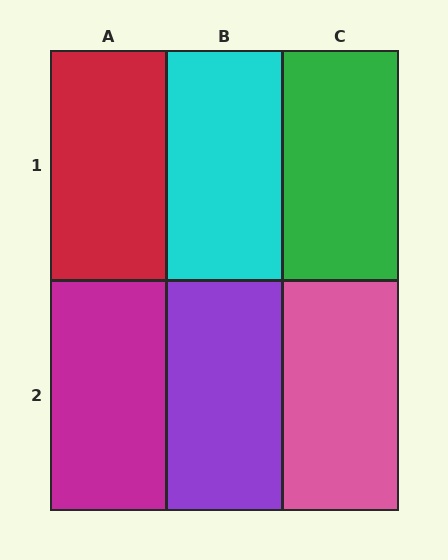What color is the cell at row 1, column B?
Cyan.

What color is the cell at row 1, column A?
Red.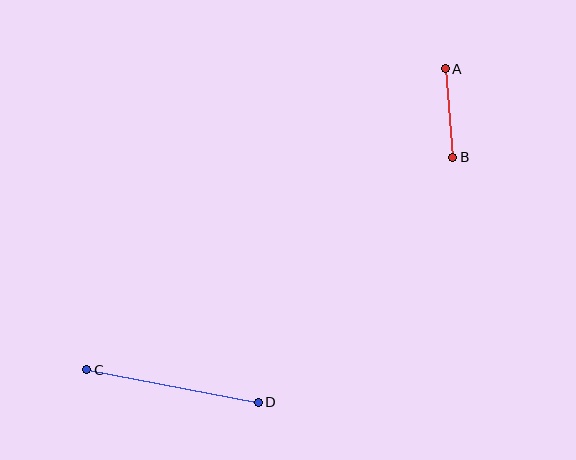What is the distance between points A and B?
The distance is approximately 89 pixels.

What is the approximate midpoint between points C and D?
The midpoint is at approximately (173, 386) pixels.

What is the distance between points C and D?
The distance is approximately 175 pixels.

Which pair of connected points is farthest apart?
Points C and D are farthest apart.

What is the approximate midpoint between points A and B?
The midpoint is at approximately (449, 113) pixels.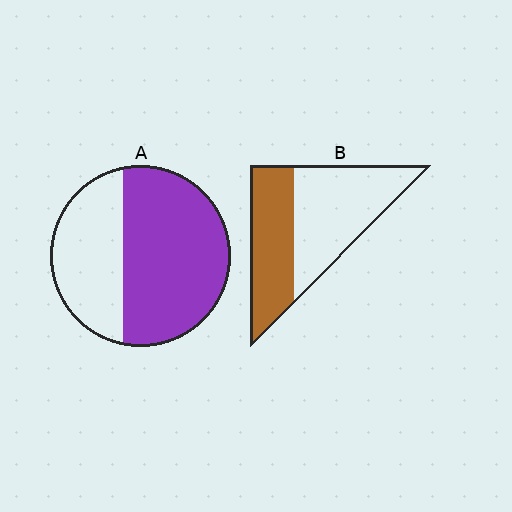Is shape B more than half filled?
No.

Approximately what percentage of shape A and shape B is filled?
A is approximately 60% and B is approximately 45%.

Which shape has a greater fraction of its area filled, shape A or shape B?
Shape A.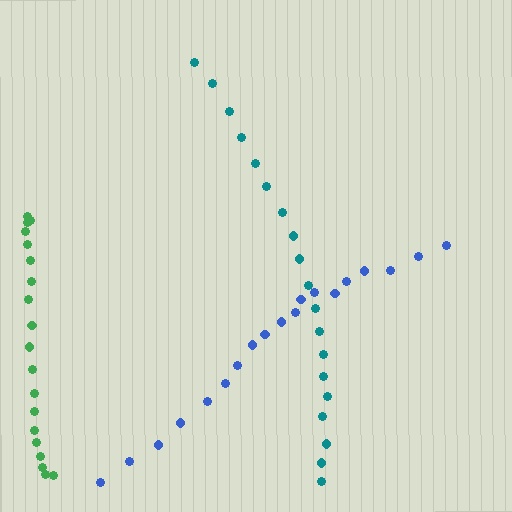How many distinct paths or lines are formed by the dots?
There are 3 distinct paths.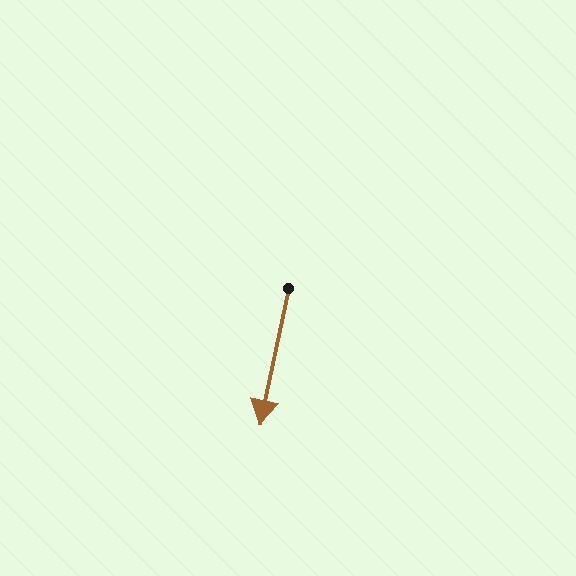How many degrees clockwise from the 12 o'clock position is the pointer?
Approximately 192 degrees.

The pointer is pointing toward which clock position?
Roughly 6 o'clock.